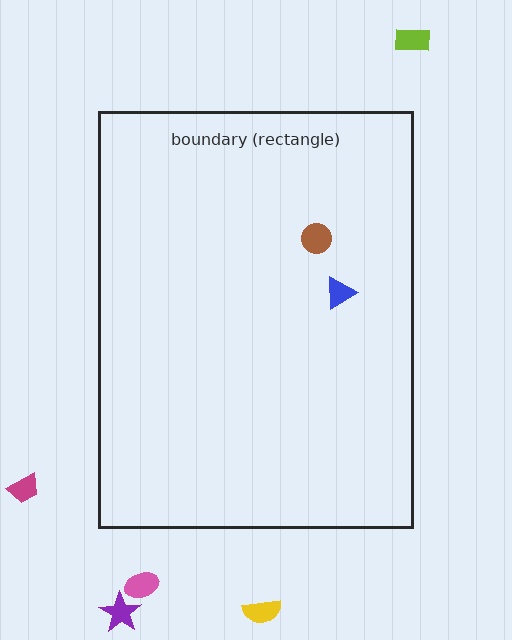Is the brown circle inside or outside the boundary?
Inside.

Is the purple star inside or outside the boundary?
Outside.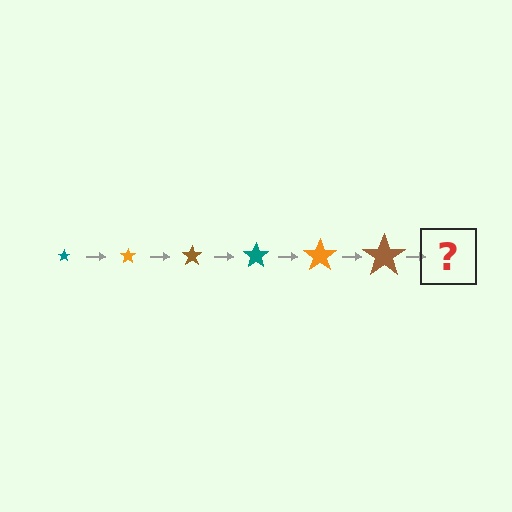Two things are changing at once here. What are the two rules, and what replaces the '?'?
The two rules are that the star grows larger each step and the color cycles through teal, orange, and brown. The '?' should be a teal star, larger than the previous one.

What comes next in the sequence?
The next element should be a teal star, larger than the previous one.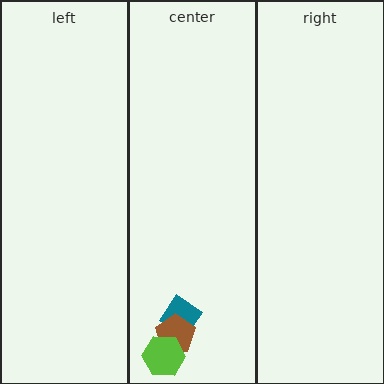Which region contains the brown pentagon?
The center region.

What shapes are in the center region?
The teal diamond, the brown pentagon, the lime hexagon.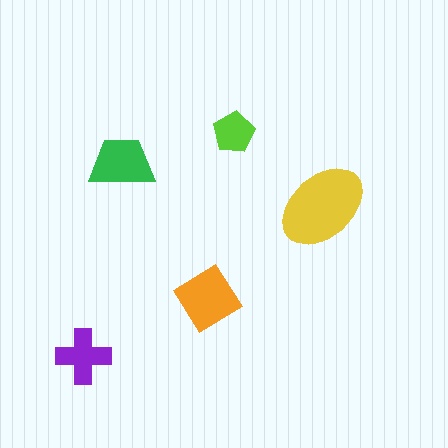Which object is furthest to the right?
The yellow ellipse is rightmost.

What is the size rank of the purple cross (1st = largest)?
4th.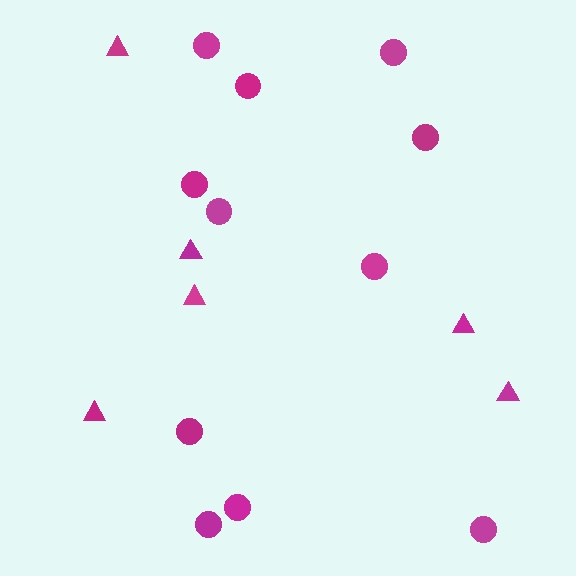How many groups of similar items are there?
There are 2 groups: one group of triangles (6) and one group of circles (11).